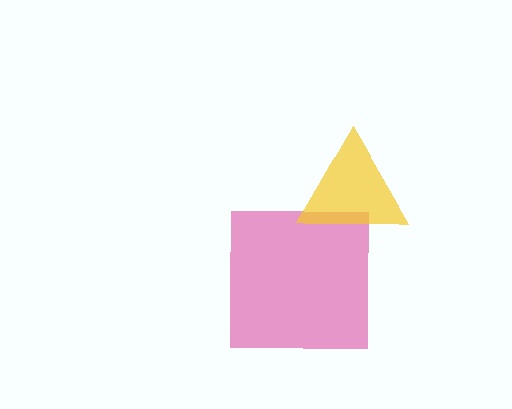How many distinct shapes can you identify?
There are 2 distinct shapes: a magenta square, a yellow triangle.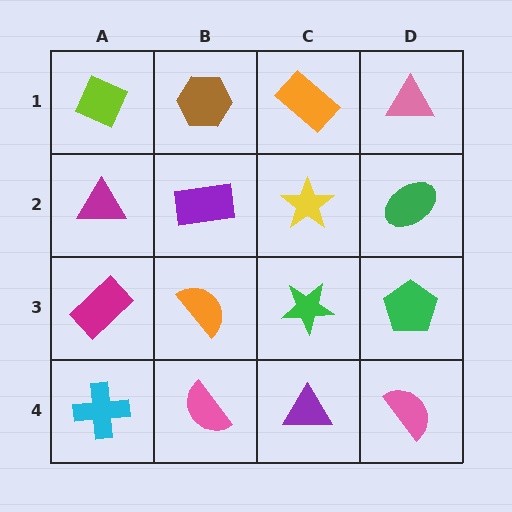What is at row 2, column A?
A magenta triangle.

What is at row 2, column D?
A green ellipse.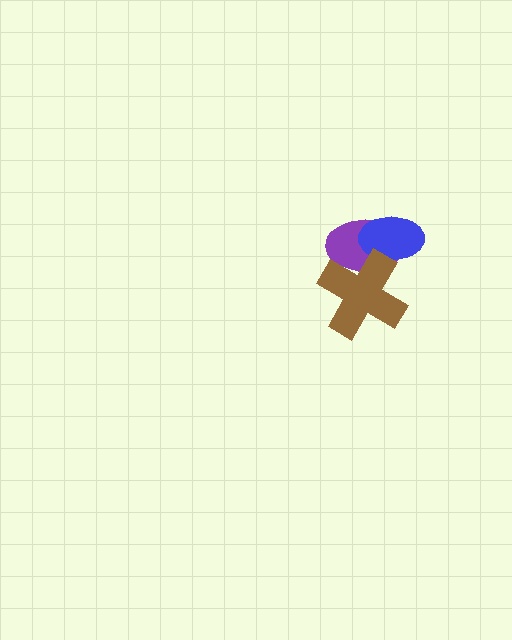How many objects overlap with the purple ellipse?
2 objects overlap with the purple ellipse.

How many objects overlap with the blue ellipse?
2 objects overlap with the blue ellipse.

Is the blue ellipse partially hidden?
Yes, it is partially covered by another shape.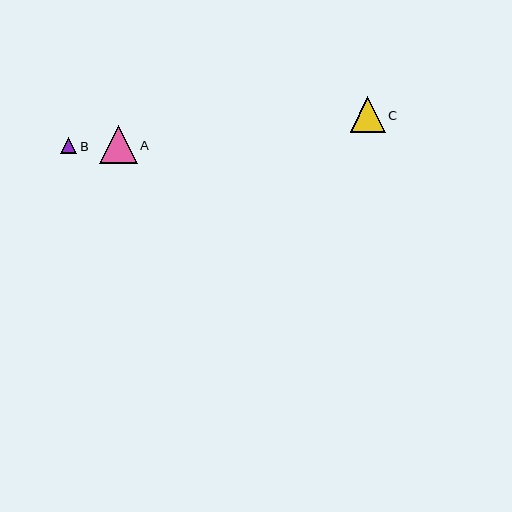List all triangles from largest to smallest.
From largest to smallest: A, C, B.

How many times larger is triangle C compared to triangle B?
Triangle C is approximately 2.2 times the size of triangle B.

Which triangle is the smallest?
Triangle B is the smallest with a size of approximately 16 pixels.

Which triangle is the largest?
Triangle A is the largest with a size of approximately 38 pixels.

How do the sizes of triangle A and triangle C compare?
Triangle A and triangle C are approximately the same size.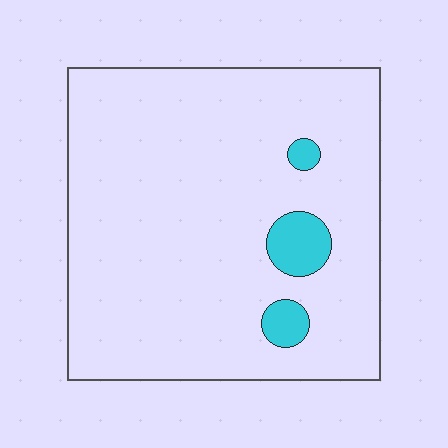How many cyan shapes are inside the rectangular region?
3.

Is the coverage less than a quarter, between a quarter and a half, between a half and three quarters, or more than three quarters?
Less than a quarter.